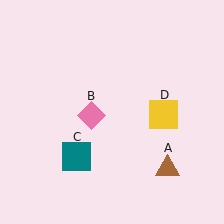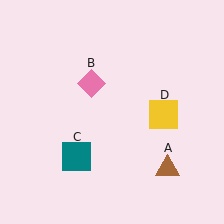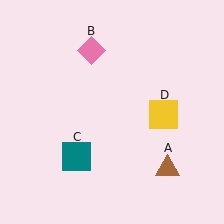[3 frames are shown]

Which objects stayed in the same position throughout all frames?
Brown triangle (object A) and teal square (object C) and yellow square (object D) remained stationary.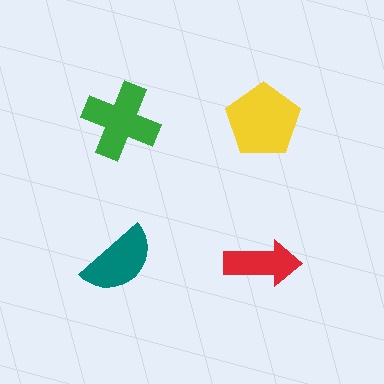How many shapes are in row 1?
2 shapes.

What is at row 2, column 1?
A teal semicircle.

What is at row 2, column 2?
A red arrow.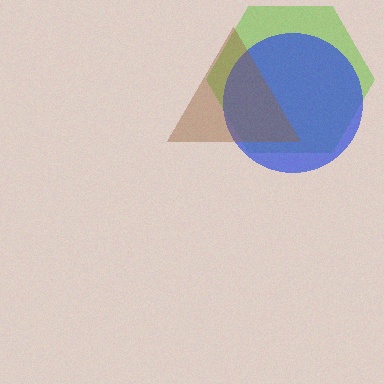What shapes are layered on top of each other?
The layered shapes are: a lime hexagon, a blue circle, a brown triangle.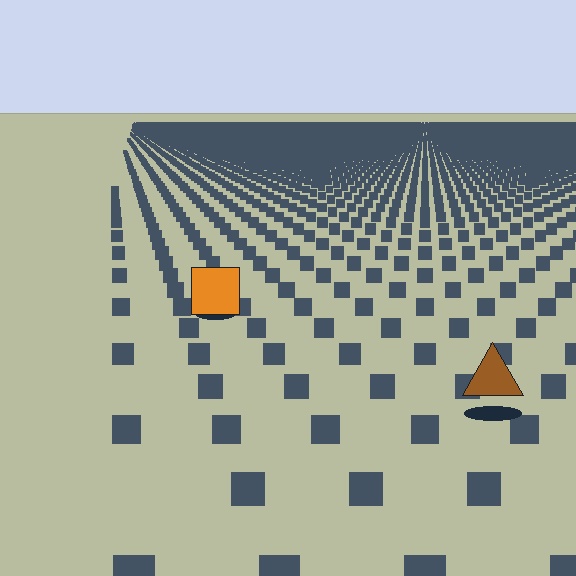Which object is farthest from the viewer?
The orange square is farthest from the viewer. It appears smaller and the ground texture around it is denser.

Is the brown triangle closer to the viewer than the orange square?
Yes. The brown triangle is closer — you can tell from the texture gradient: the ground texture is coarser near it.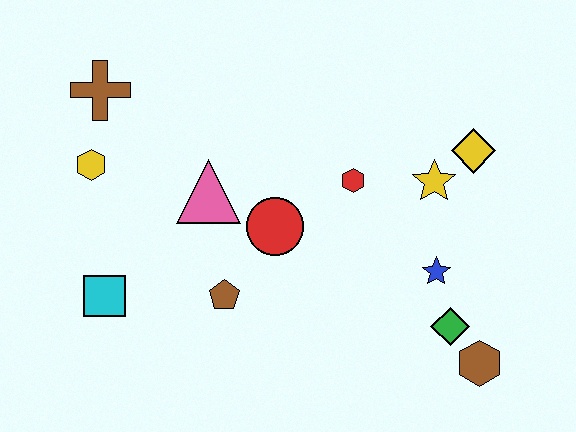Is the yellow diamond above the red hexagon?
Yes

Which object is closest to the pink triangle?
The red circle is closest to the pink triangle.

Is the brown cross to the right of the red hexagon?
No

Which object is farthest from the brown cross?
The brown hexagon is farthest from the brown cross.